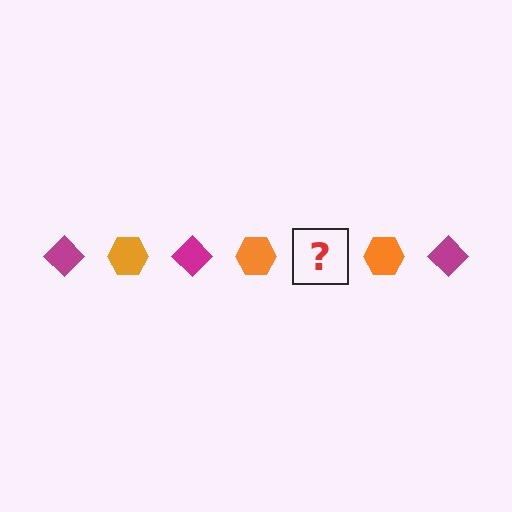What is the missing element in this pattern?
The missing element is a magenta diamond.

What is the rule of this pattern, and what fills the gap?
The rule is that the pattern alternates between magenta diamond and orange hexagon. The gap should be filled with a magenta diamond.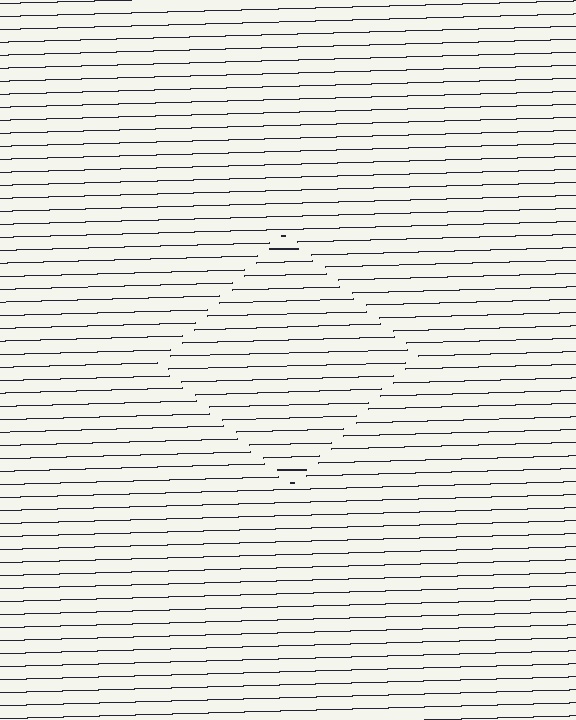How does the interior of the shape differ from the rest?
The interior of the shape contains the same grating, shifted by half a period — the contour is defined by the phase discontinuity where line-ends from the inner and outer gratings abut.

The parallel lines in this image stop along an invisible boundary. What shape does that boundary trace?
An illusory square. The interior of the shape contains the same grating, shifted by half a period — the contour is defined by the phase discontinuity where line-ends from the inner and outer gratings abut.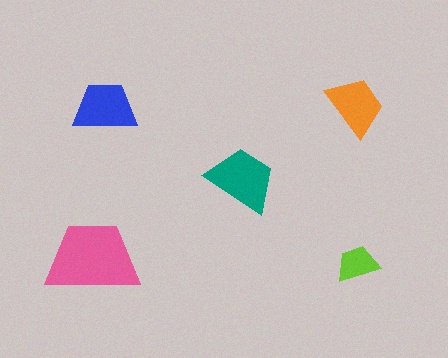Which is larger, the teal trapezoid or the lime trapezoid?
The teal one.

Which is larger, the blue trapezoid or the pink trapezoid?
The pink one.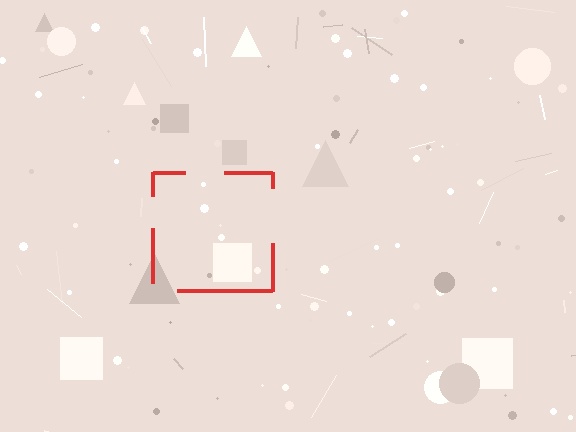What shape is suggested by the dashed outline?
The dashed outline suggests a square.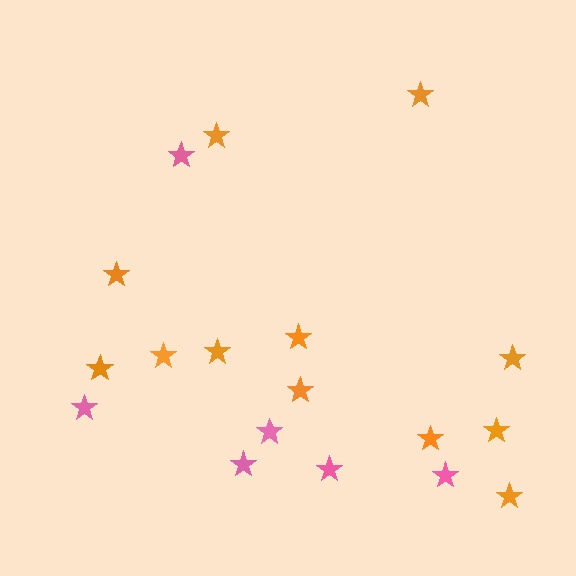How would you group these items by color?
There are 2 groups: one group of pink stars (6) and one group of orange stars (12).